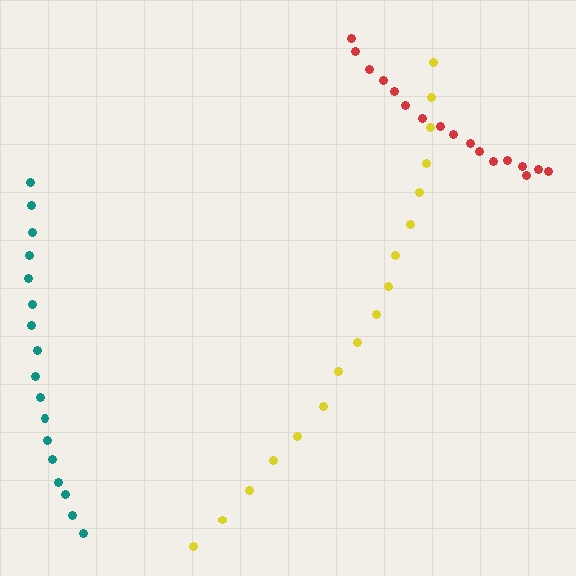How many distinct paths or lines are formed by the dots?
There are 3 distinct paths.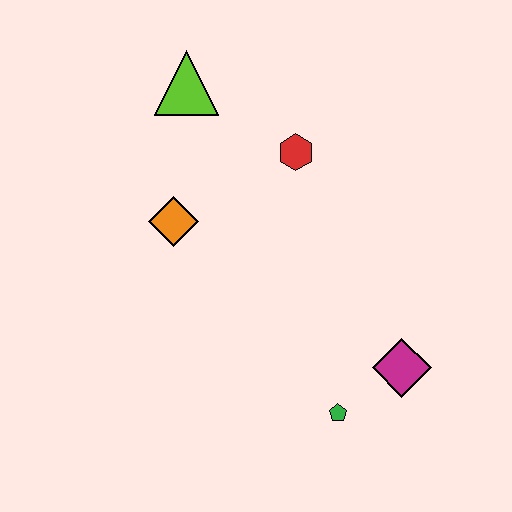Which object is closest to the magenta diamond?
The green pentagon is closest to the magenta diamond.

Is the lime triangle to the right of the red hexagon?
No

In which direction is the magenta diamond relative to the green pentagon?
The magenta diamond is to the right of the green pentagon.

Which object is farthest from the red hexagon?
The green pentagon is farthest from the red hexagon.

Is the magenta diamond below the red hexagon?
Yes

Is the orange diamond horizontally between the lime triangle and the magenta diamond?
No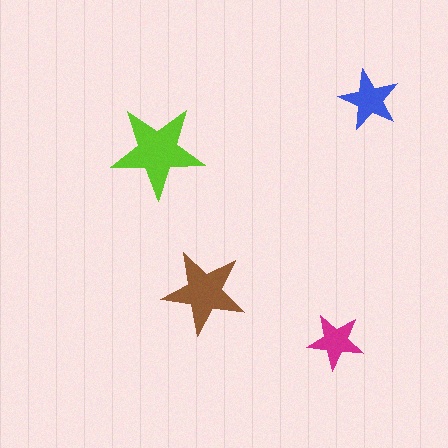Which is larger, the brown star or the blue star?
The brown one.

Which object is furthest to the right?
The blue star is rightmost.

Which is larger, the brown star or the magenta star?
The brown one.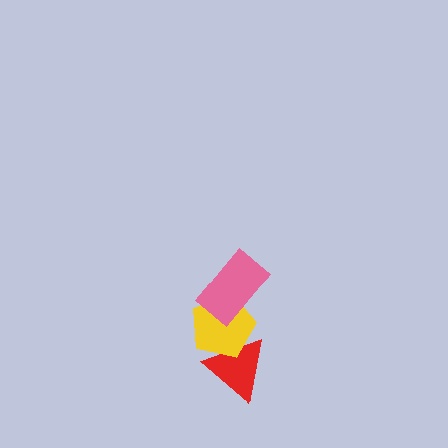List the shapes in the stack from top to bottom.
From top to bottom: the pink rectangle, the yellow pentagon, the red triangle.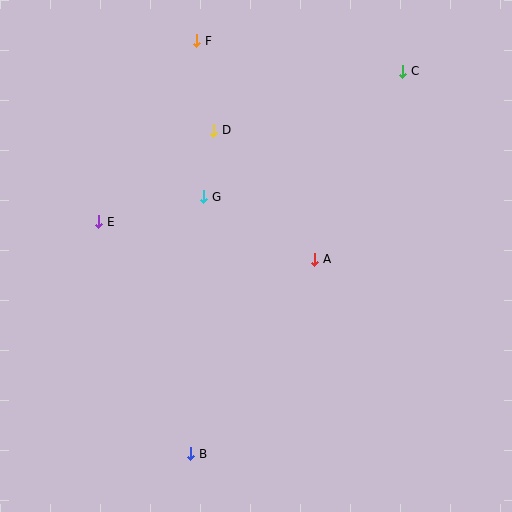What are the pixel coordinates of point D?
Point D is at (214, 130).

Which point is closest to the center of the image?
Point A at (315, 259) is closest to the center.